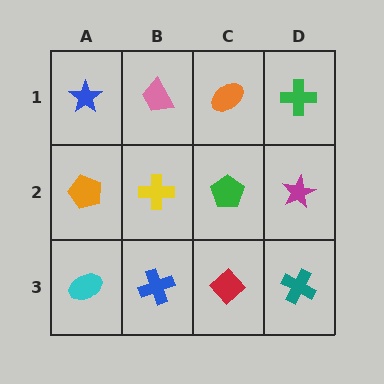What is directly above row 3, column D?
A magenta star.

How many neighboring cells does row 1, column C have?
3.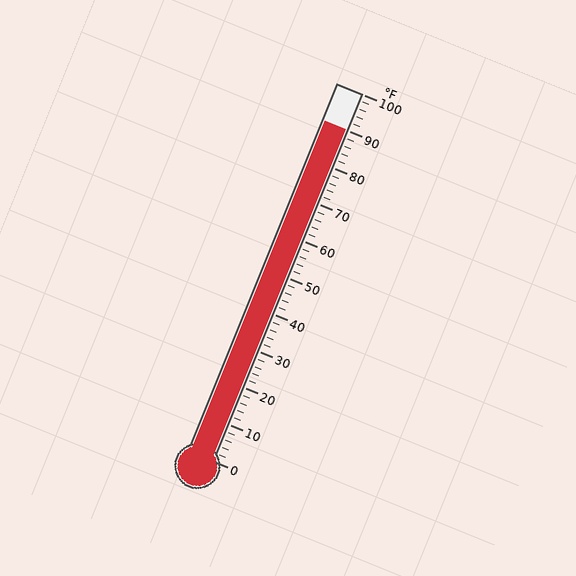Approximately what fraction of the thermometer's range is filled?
The thermometer is filled to approximately 90% of its range.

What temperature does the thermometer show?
The thermometer shows approximately 90°F.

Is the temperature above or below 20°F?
The temperature is above 20°F.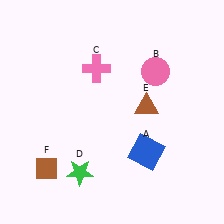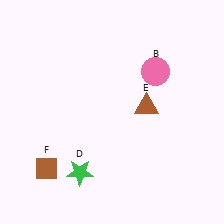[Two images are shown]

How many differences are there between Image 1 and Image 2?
There are 2 differences between the two images.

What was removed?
The blue square (A), the pink cross (C) were removed in Image 2.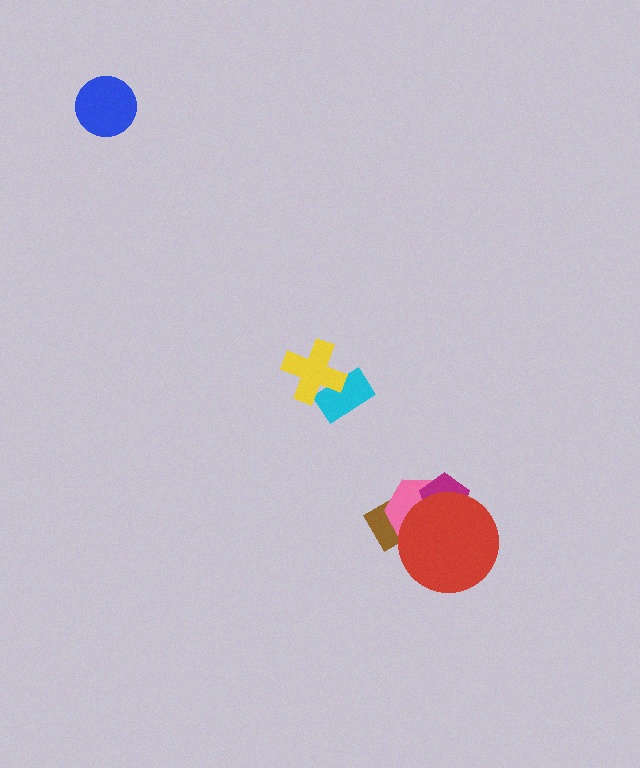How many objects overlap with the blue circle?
0 objects overlap with the blue circle.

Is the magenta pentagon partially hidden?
Yes, it is partially covered by another shape.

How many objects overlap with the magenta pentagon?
2 objects overlap with the magenta pentagon.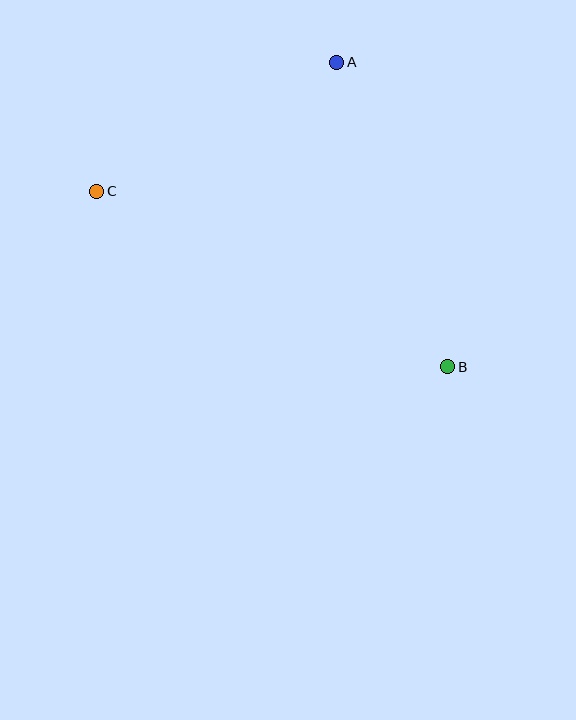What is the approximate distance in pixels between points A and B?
The distance between A and B is approximately 324 pixels.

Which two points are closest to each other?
Points A and C are closest to each other.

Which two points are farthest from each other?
Points B and C are farthest from each other.